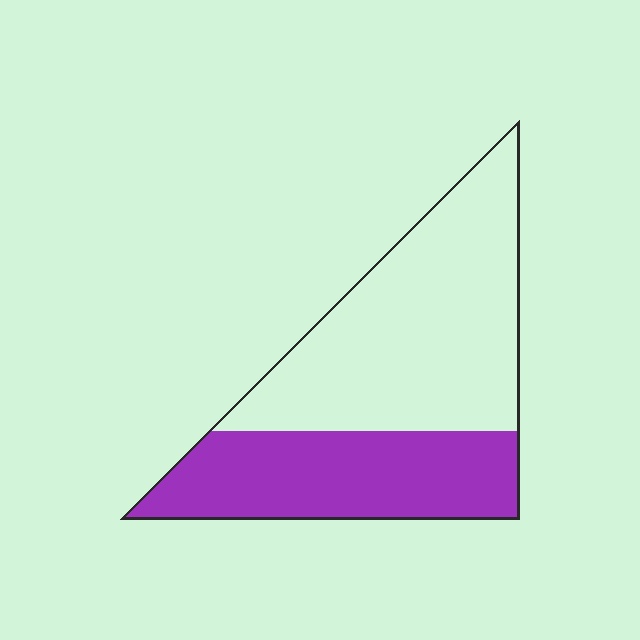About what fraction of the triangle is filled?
About two fifths (2/5).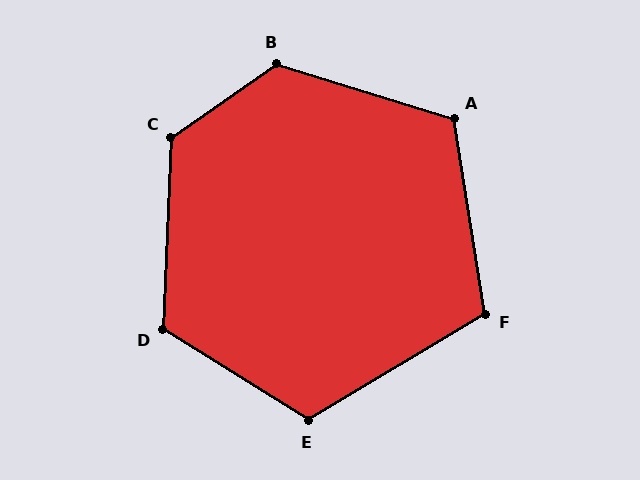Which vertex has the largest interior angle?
B, at approximately 128 degrees.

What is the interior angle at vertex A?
Approximately 116 degrees (obtuse).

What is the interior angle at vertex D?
Approximately 119 degrees (obtuse).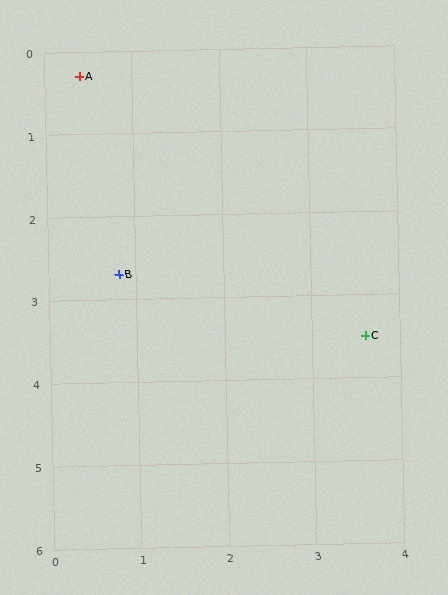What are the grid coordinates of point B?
Point B is at approximately (0.8, 2.7).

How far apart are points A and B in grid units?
Points A and B are about 2.4 grid units apart.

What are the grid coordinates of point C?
Point C is at approximately (3.6, 3.5).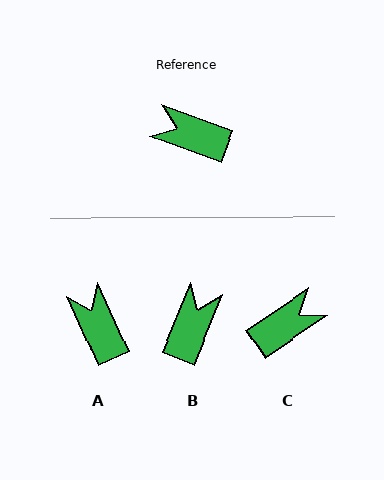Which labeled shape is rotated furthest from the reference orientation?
C, about 126 degrees away.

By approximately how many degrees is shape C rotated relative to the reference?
Approximately 126 degrees clockwise.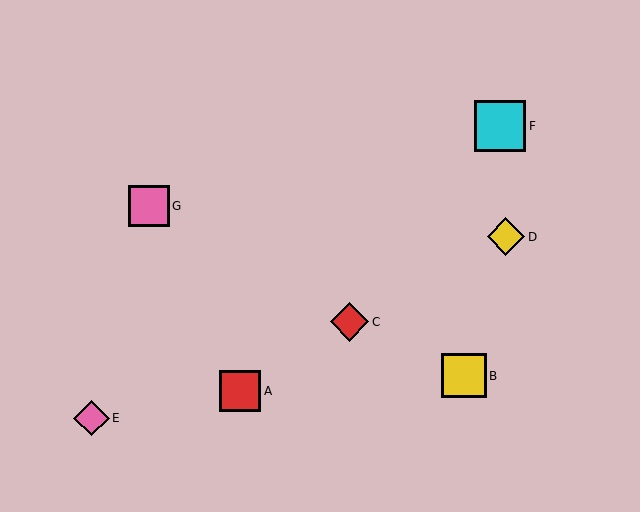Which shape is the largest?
The cyan square (labeled F) is the largest.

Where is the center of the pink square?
The center of the pink square is at (149, 206).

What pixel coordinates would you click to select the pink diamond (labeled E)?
Click at (92, 418) to select the pink diamond E.